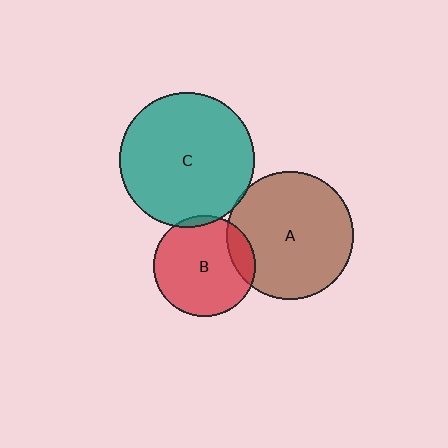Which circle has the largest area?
Circle C (teal).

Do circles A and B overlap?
Yes.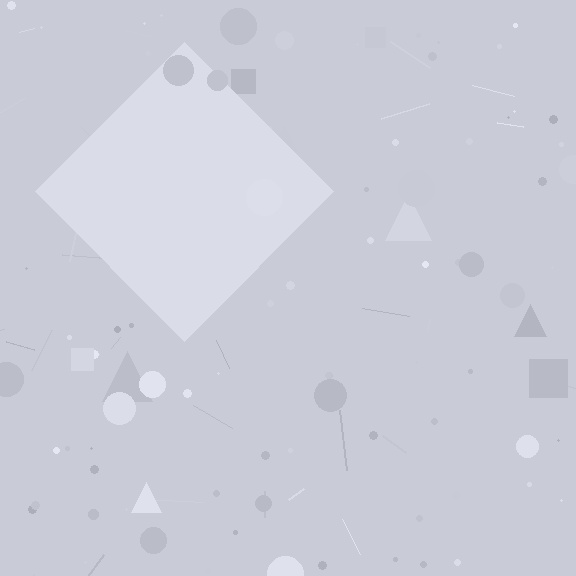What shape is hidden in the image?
A diamond is hidden in the image.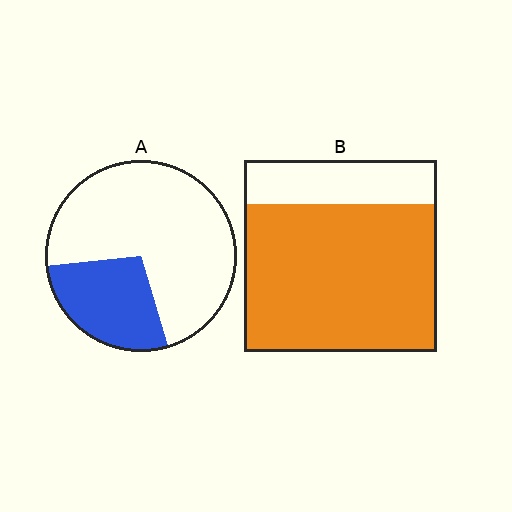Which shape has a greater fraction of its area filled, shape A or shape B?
Shape B.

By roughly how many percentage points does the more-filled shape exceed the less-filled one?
By roughly 50 percentage points (B over A).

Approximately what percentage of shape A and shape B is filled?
A is approximately 30% and B is approximately 75%.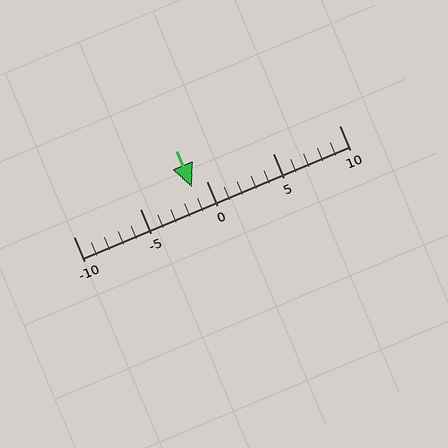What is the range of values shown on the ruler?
The ruler shows values from -10 to 10.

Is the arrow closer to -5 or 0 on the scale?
The arrow is closer to 0.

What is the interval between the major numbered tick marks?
The major tick marks are spaced 5 units apart.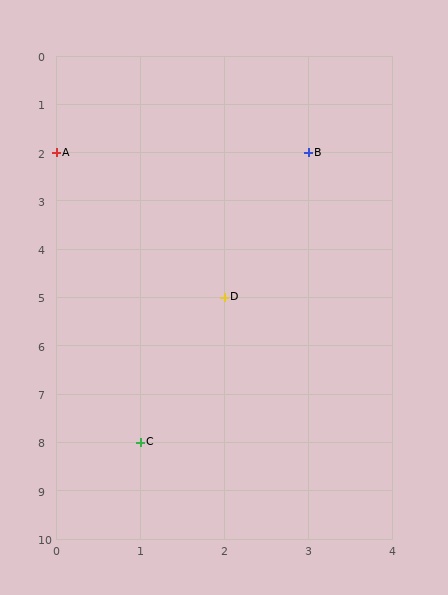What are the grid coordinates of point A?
Point A is at grid coordinates (0, 2).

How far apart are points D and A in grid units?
Points D and A are 2 columns and 3 rows apart (about 3.6 grid units diagonally).